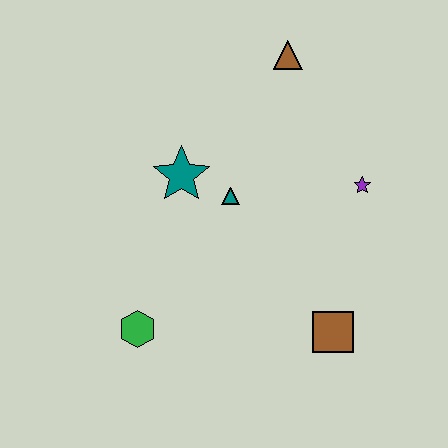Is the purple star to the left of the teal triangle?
No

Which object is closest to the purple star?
The teal triangle is closest to the purple star.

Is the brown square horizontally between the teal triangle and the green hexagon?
No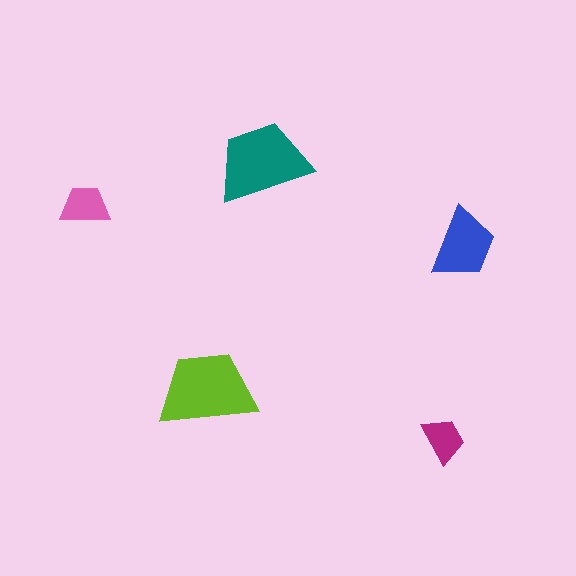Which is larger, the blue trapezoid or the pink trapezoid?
The blue one.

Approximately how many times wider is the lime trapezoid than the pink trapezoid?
About 2 times wider.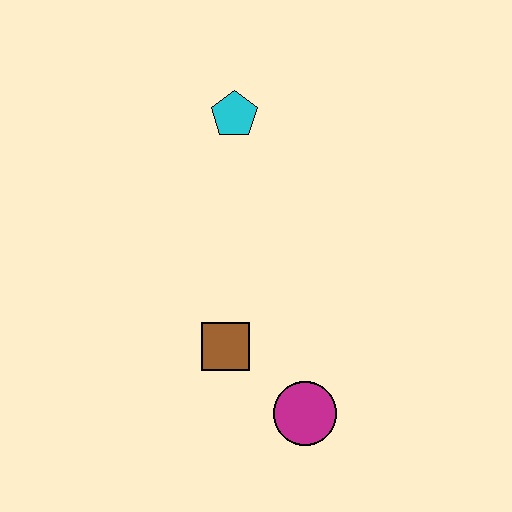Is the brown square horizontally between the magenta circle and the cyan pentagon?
No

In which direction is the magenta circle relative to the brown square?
The magenta circle is to the right of the brown square.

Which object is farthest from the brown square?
The cyan pentagon is farthest from the brown square.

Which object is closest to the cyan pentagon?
The brown square is closest to the cyan pentagon.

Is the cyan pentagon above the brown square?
Yes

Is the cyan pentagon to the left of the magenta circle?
Yes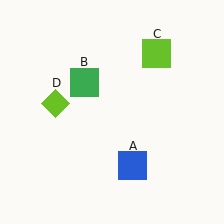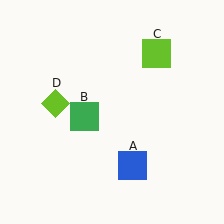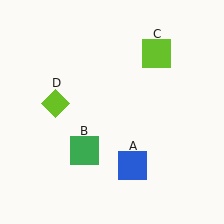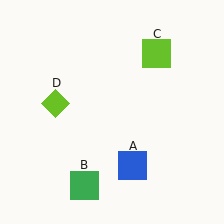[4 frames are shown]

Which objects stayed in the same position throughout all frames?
Blue square (object A) and lime square (object C) and lime diamond (object D) remained stationary.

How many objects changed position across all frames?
1 object changed position: green square (object B).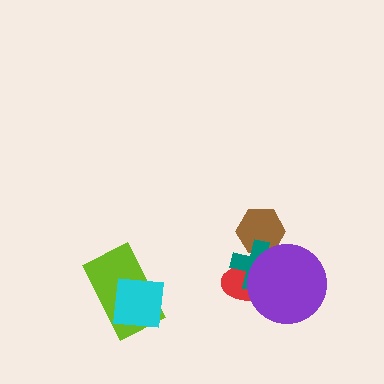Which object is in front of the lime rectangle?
The cyan square is in front of the lime rectangle.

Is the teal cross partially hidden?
Yes, it is partially covered by another shape.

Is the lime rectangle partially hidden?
Yes, it is partially covered by another shape.